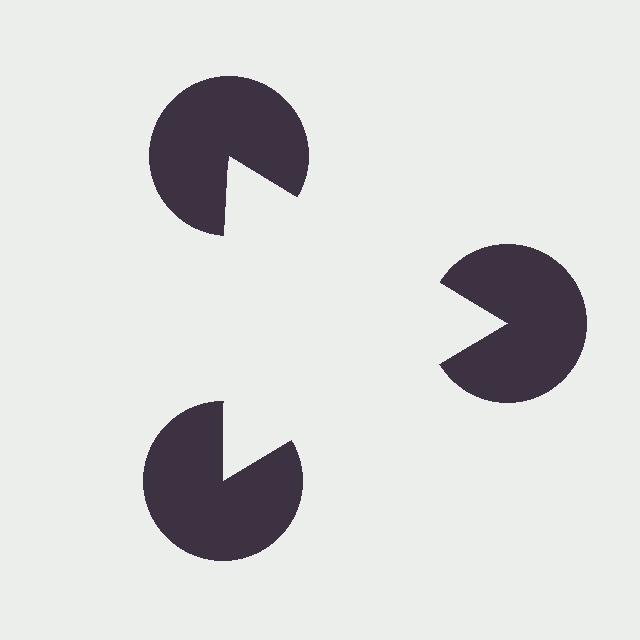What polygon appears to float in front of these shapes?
An illusory triangle — its edges are inferred from the aligned wedge cuts in the pac-man discs, not physically drawn.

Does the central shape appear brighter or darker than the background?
It typically appears slightly brighter than the background, even though no actual brightness change is drawn.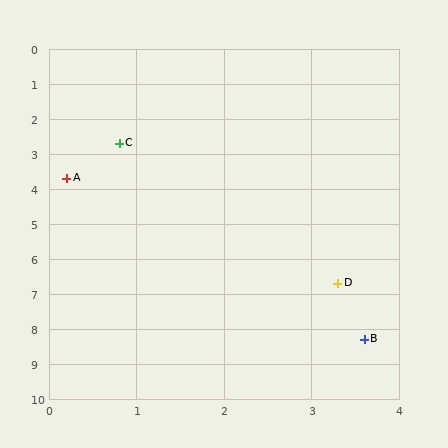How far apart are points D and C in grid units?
Points D and C are about 4.7 grid units apart.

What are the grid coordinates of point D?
Point D is at approximately (3.3, 6.7).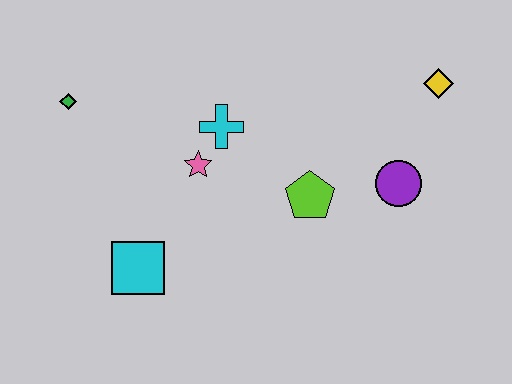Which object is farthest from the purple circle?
The green diamond is farthest from the purple circle.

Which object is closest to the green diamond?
The pink star is closest to the green diamond.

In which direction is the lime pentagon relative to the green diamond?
The lime pentagon is to the right of the green diamond.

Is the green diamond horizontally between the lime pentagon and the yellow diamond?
No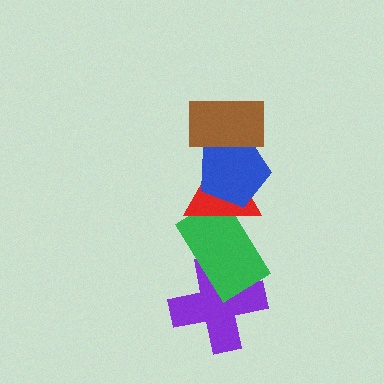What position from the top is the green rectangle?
The green rectangle is 4th from the top.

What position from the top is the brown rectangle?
The brown rectangle is 1st from the top.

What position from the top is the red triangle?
The red triangle is 3rd from the top.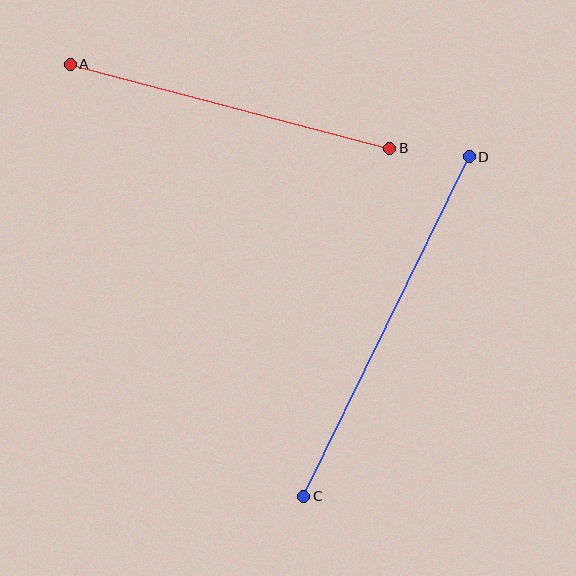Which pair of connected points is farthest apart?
Points C and D are farthest apart.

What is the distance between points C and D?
The distance is approximately 378 pixels.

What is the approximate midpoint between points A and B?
The midpoint is at approximately (230, 106) pixels.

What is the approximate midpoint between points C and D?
The midpoint is at approximately (386, 327) pixels.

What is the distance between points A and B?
The distance is approximately 330 pixels.